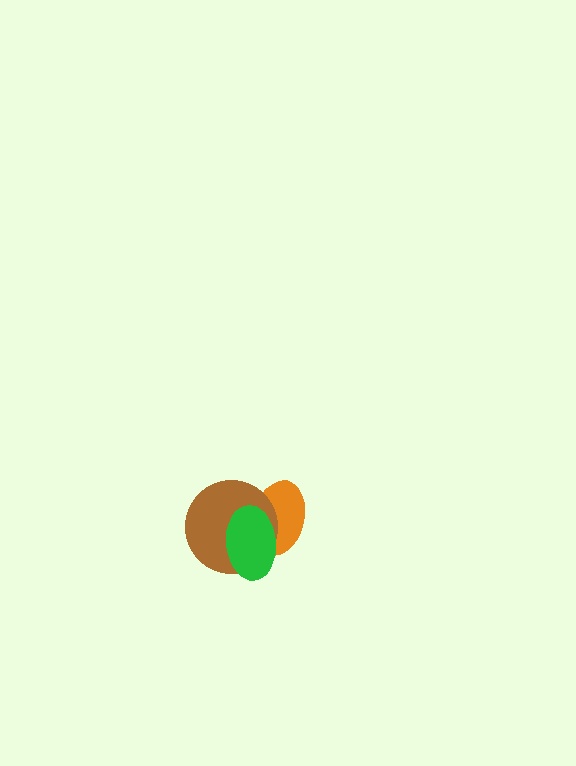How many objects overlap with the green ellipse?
2 objects overlap with the green ellipse.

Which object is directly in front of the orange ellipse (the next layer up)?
The brown circle is directly in front of the orange ellipse.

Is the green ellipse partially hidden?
No, no other shape covers it.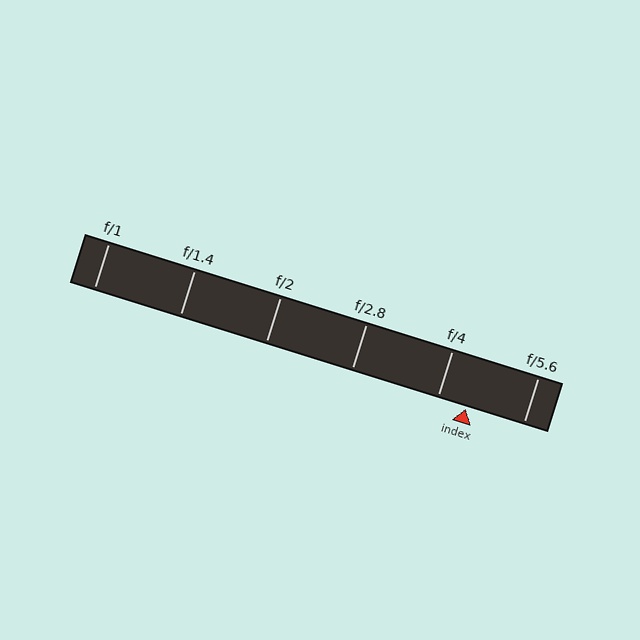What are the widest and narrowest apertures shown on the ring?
The widest aperture shown is f/1 and the narrowest is f/5.6.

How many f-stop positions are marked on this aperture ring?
There are 6 f-stop positions marked.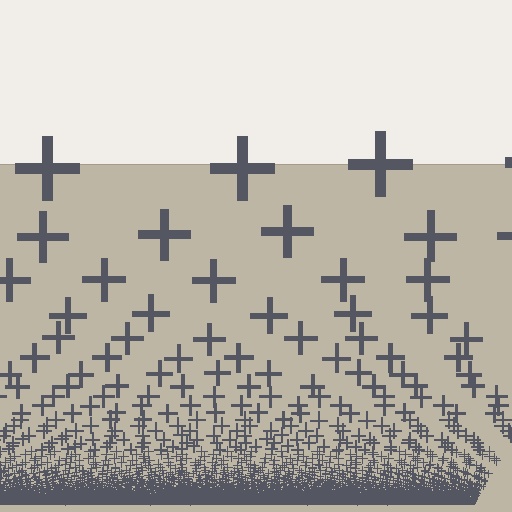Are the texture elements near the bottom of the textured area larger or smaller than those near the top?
Smaller. The gradient is inverted — elements near the bottom are smaller and denser.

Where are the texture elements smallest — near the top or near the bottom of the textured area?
Near the bottom.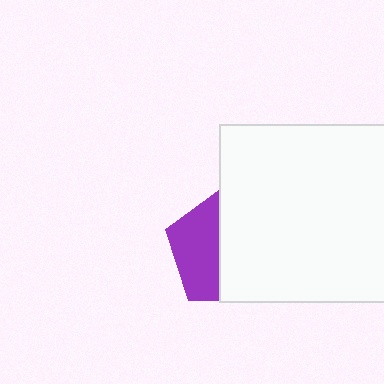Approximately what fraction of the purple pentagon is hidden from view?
Roughly 57% of the purple pentagon is hidden behind the white square.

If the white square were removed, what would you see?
You would see the complete purple pentagon.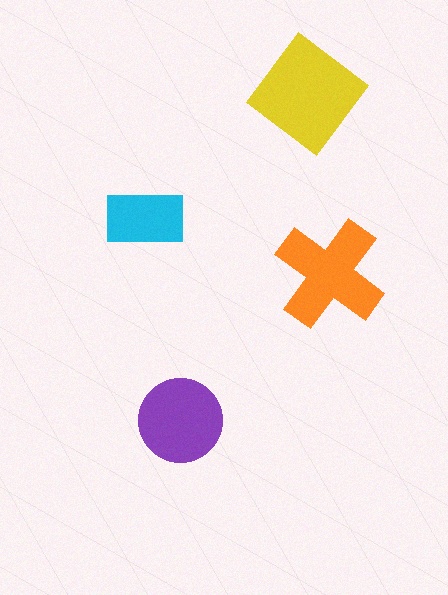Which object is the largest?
The yellow diamond.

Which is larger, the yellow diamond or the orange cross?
The yellow diamond.